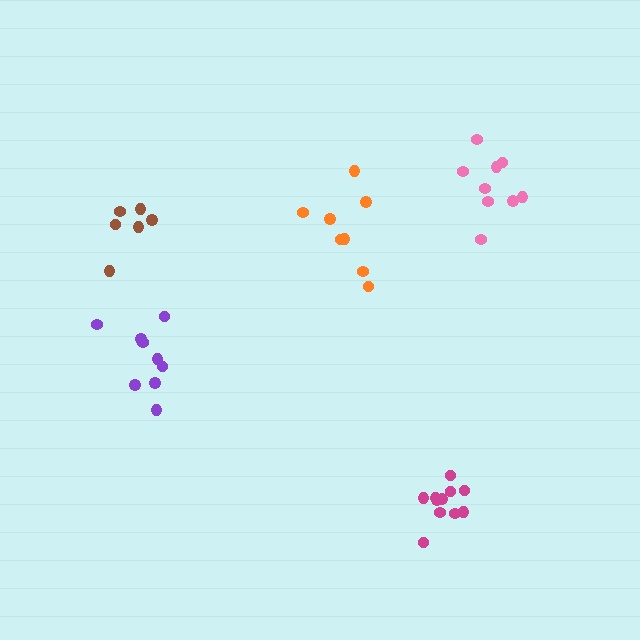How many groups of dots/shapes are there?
There are 5 groups.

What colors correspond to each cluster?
The clusters are colored: magenta, brown, orange, purple, pink.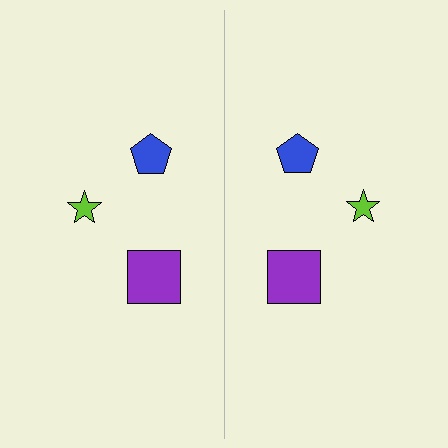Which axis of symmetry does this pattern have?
The pattern has a vertical axis of symmetry running through the center of the image.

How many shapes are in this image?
There are 6 shapes in this image.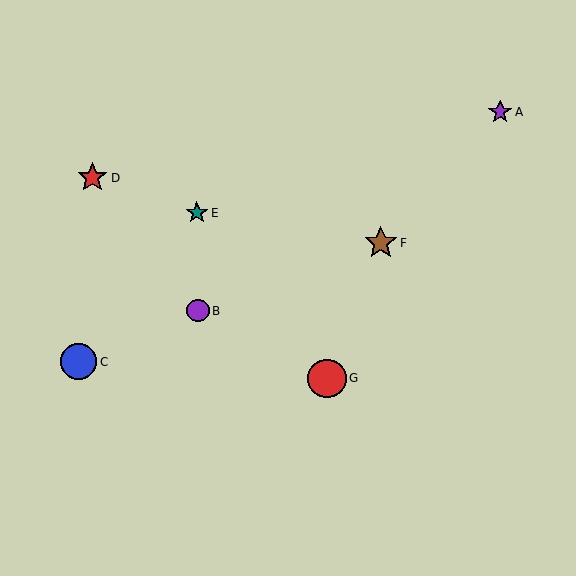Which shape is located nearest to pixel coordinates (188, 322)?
The purple circle (labeled B) at (198, 311) is nearest to that location.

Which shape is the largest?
The red circle (labeled G) is the largest.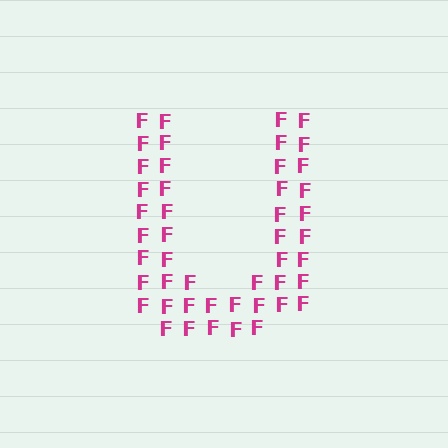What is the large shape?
The large shape is the letter U.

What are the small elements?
The small elements are letter F's.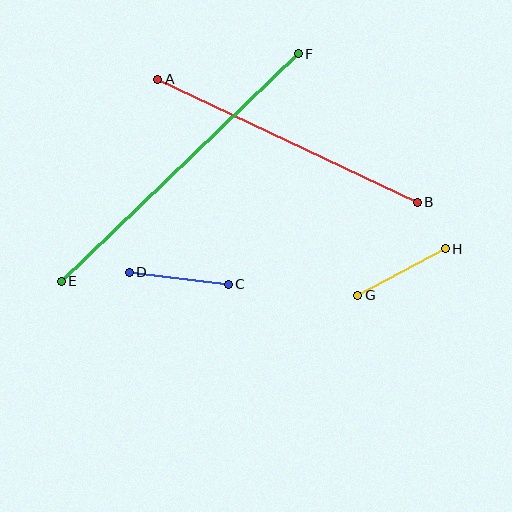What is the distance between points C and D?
The distance is approximately 100 pixels.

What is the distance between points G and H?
The distance is approximately 99 pixels.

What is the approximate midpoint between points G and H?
The midpoint is at approximately (401, 272) pixels.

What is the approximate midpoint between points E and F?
The midpoint is at approximately (180, 168) pixels.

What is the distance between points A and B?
The distance is approximately 287 pixels.